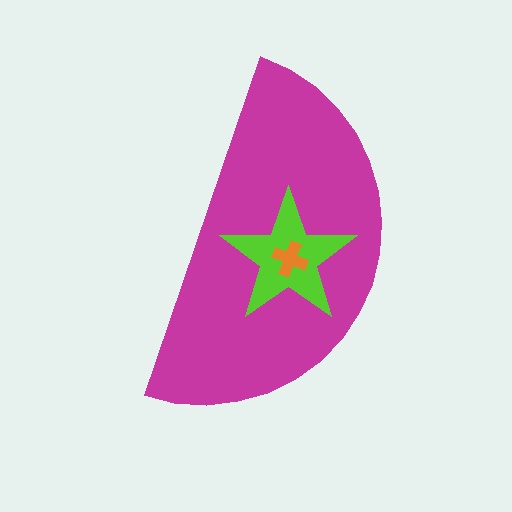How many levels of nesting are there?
3.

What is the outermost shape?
The magenta semicircle.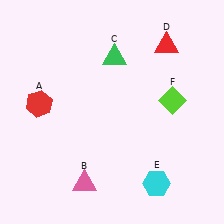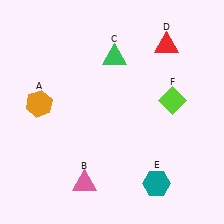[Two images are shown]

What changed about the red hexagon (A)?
In Image 1, A is red. In Image 2, it changed to orange.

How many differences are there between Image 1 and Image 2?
There are 2 differences between the two images.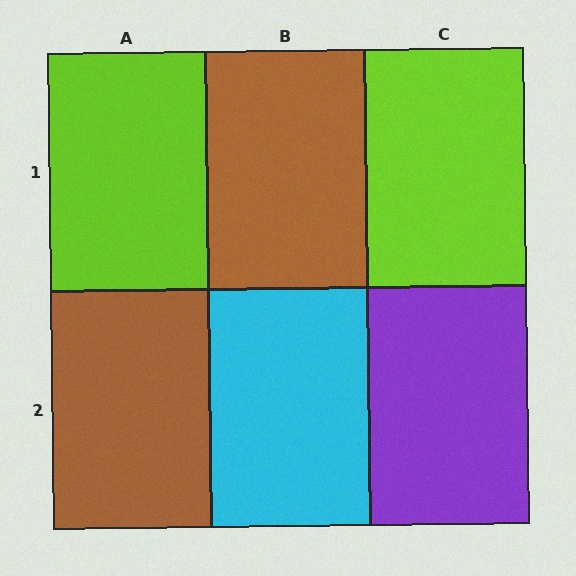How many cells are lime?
2 cells are lime.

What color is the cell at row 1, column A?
Lime.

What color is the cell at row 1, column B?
Brown.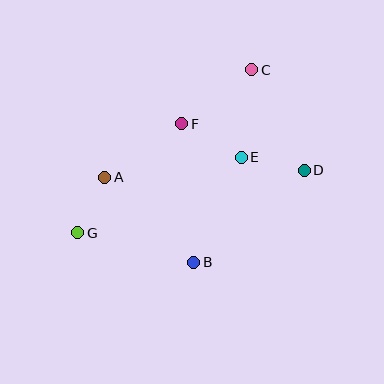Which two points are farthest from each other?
Points C and G are farthest from each other.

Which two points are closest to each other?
Points A and G are closest to each other.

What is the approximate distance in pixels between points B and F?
The distance between B and F is approximately 139 pixels.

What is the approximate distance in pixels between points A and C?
The distance between A and C is approximately 182 pixels.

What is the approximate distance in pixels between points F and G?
The distance between F and G is approximately 151 pixels.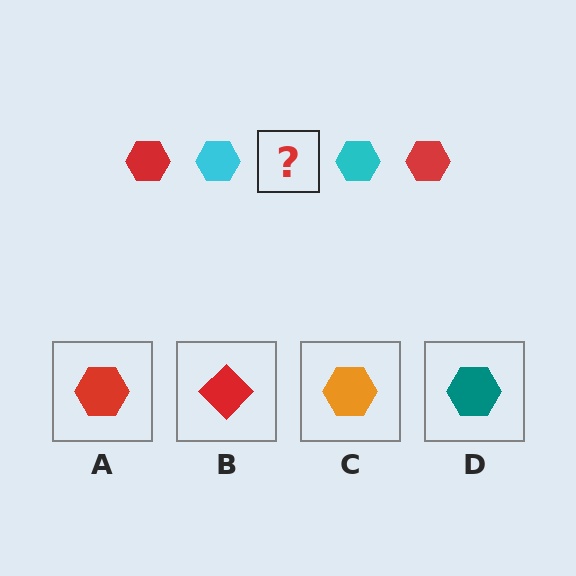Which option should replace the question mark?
Option A.